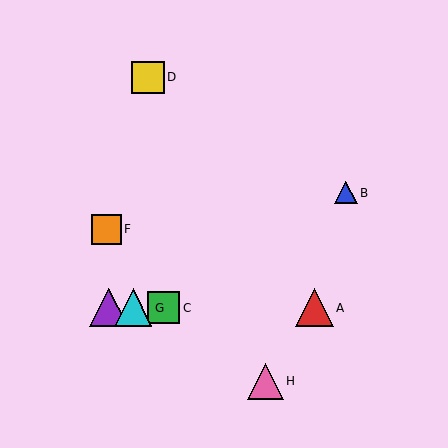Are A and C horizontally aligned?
Yes, both are at y≈308.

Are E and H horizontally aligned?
No, E is at y≈308 and H is at y≈381.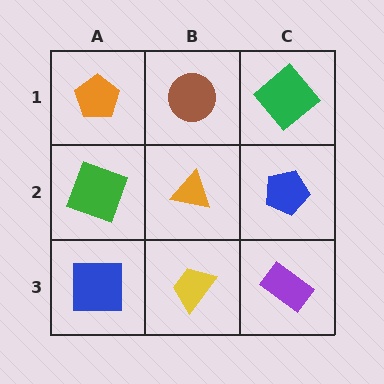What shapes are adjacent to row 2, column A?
An orange pentagon (row 1, column A), a blue square (row 3, column A), an orange triangle (row 2, column B).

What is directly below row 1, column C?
A blue pentagon.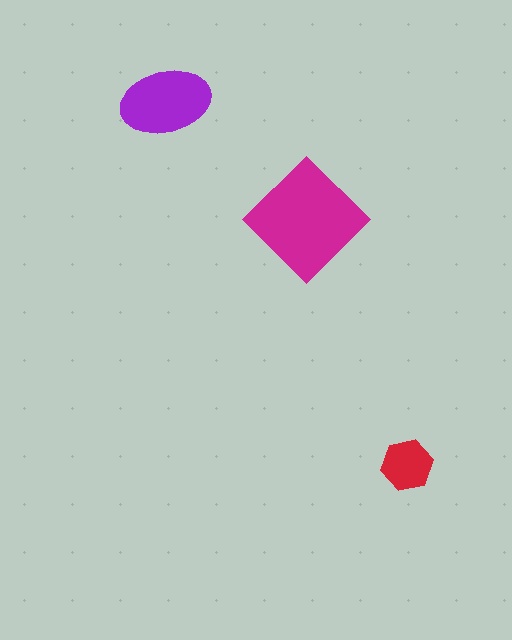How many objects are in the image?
There are 3 objects in the image.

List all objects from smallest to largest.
The red hexagon, the purple ellipse, the magenta diamond.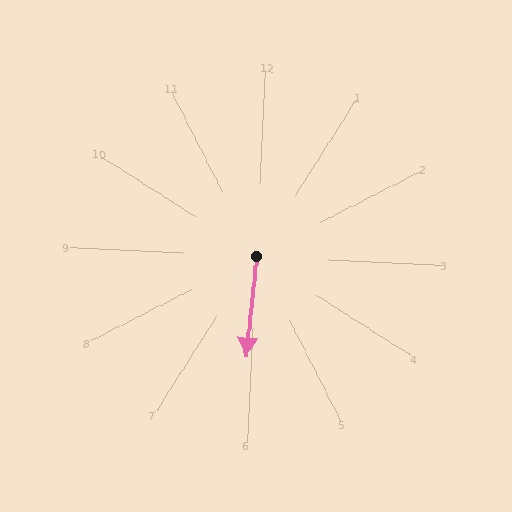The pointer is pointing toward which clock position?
Roughly 6 o'clock.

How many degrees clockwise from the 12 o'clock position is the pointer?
Approximately 183 degrees.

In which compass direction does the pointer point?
South.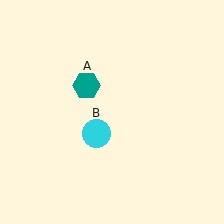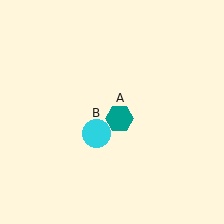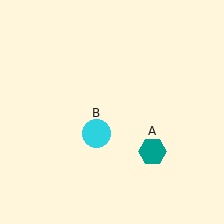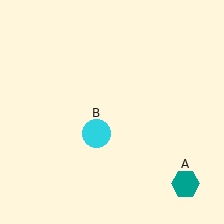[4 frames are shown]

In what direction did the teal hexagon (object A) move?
The teal hexagon (object A) moved down and to the right.